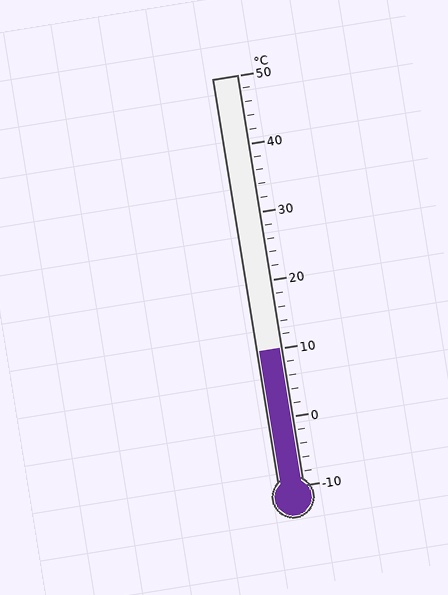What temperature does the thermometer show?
The thermometer shows approximately 10°C.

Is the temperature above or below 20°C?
The temperature is below 20°C.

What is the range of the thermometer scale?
The thermometer scale ranges from -10°C to 50°C.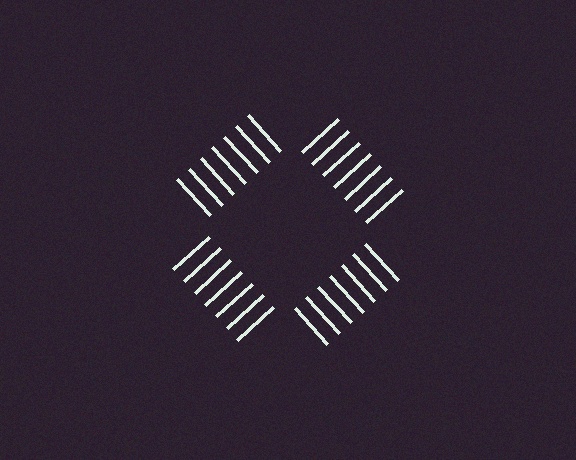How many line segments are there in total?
28 — 7 along each of the 4 edges.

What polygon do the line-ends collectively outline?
An illusory square — the line segments terminate on its edges but no continuous stroke is drawn.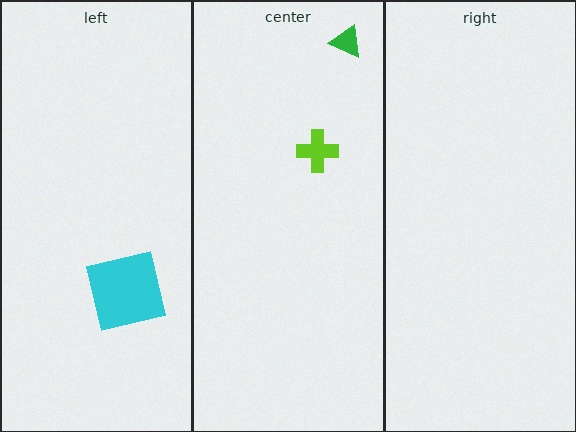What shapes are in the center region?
The lime cross, the green triangle.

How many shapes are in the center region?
2.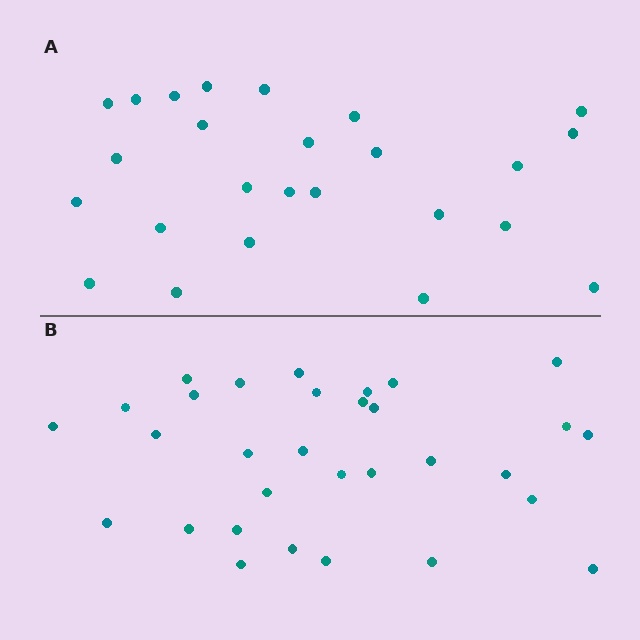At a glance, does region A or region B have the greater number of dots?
Region B (the bottom region) has more dots.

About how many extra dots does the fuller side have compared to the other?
Region B has about 6 more dots than region A.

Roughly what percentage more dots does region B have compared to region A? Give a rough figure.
About 25% more.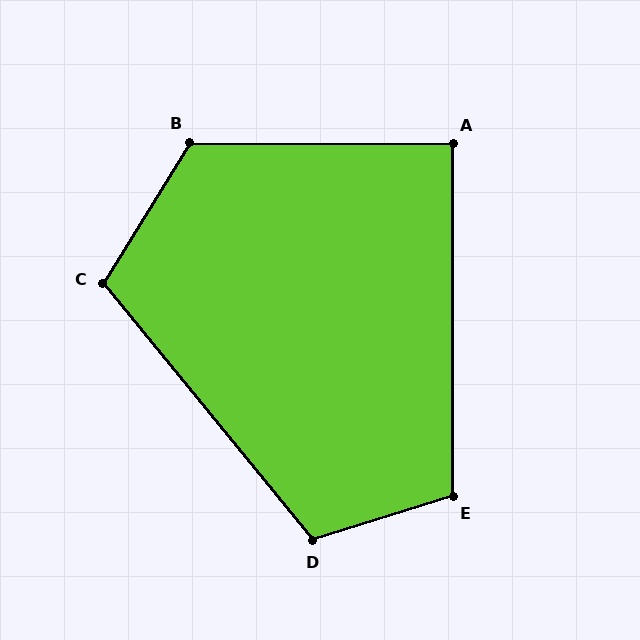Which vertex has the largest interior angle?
B, at approximately 121 degrees.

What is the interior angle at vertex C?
Approximately 109 degrees (obtuse).